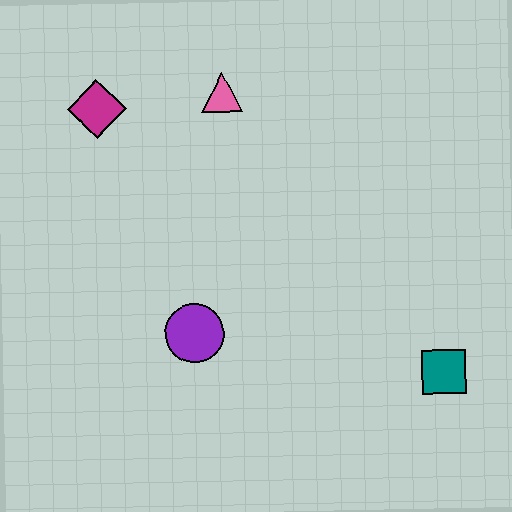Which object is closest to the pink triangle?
The magenta diamond is closest to the pink triangle.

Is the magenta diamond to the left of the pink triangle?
Yes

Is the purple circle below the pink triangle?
Yes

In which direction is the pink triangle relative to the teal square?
The pink triangle is above the teal square.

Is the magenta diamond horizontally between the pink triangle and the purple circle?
No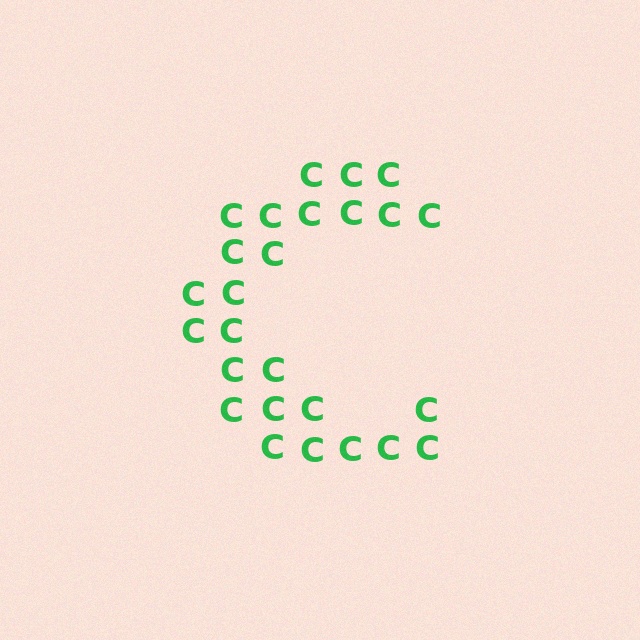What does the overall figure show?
The overall figure shows the letter C.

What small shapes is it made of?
It is made of small letter C's.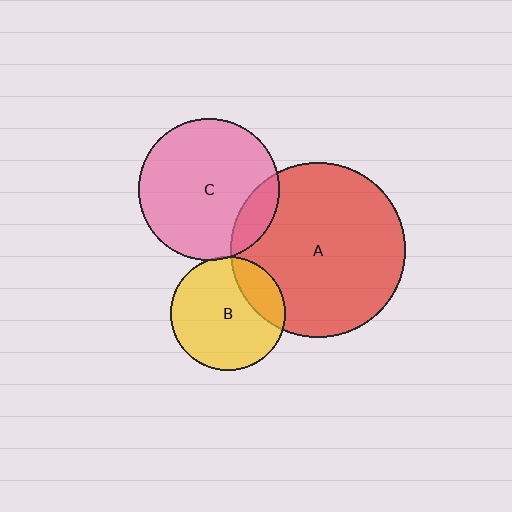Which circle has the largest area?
Circle A (red).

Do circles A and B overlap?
Yes.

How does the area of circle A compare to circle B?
Approximately 2.3 times.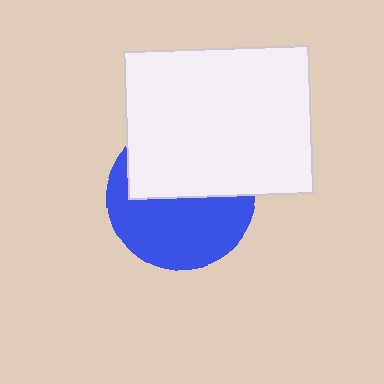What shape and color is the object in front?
The object in front is a white rectangle.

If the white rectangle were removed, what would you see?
You would see the complete blue circle.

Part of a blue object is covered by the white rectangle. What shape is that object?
It is a circle.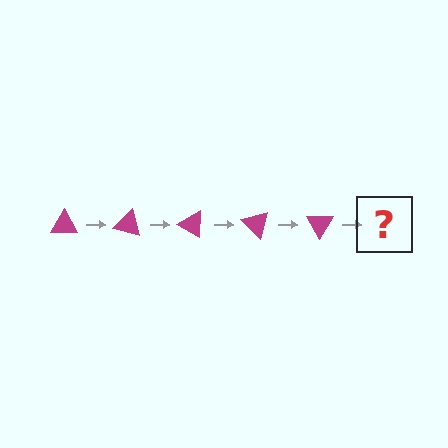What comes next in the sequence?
The next element should be a magenta triangle rotated 75 degrees.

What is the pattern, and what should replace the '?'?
The pattern is that the triangle rotates 15 degrees each step. The '?' should be a magenta triangle rotated 75 degrees.